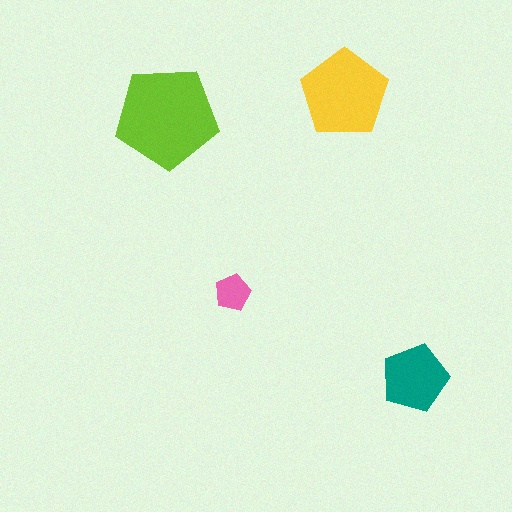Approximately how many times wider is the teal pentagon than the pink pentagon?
About 2 times wider.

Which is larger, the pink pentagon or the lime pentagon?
The lime one.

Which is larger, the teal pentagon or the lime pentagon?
The lime one.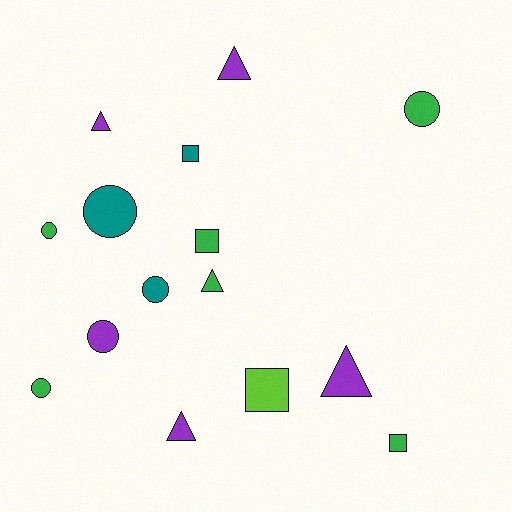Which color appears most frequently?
Green, with 6 objects.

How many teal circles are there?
There are 2 teal circles.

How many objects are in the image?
There are 15 objects.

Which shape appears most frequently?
Circle, with 6 objects.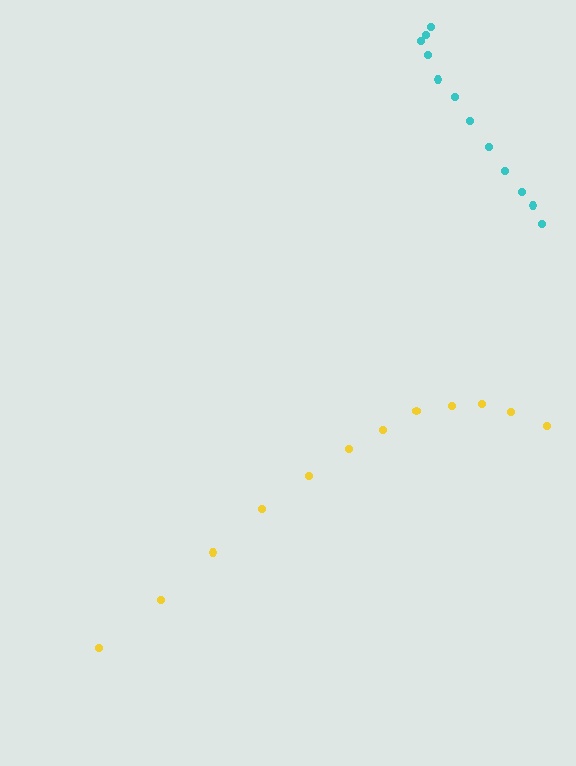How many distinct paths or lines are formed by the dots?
There are 2 distinct paths.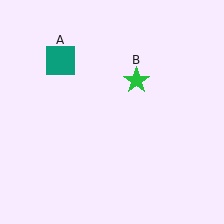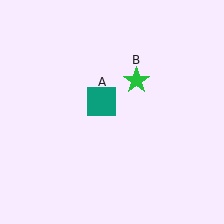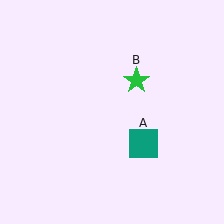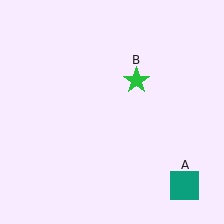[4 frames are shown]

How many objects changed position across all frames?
1 object changed position: teal square (object A).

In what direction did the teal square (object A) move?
The teal square (object A) moved down and to the right.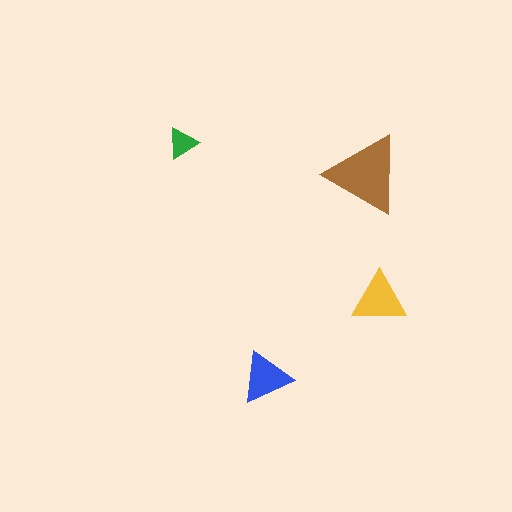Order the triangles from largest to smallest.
the brown one, the yellow one, the blue one, the green one.